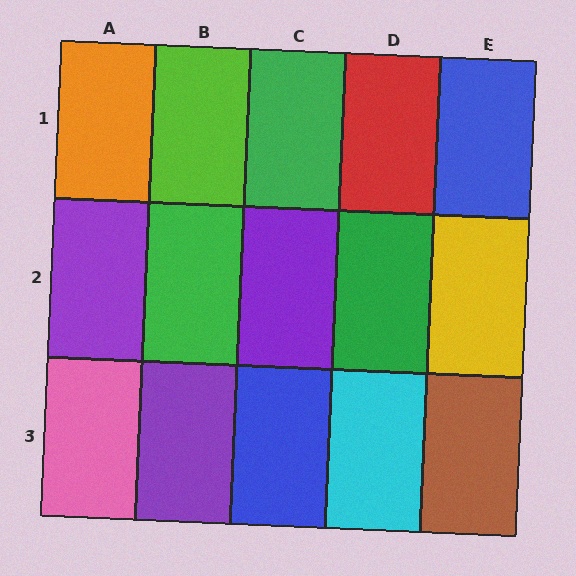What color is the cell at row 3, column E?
Brown.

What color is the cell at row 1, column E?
Blue.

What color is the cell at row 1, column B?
Lime.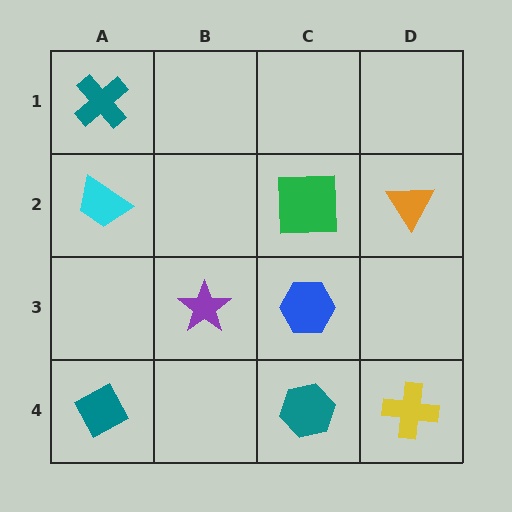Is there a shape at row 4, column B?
No, that cell is empty.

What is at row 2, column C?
A green square.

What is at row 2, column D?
An orange triangle.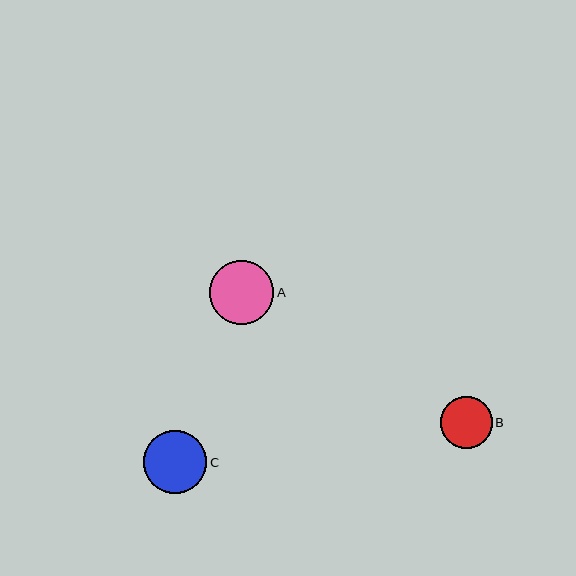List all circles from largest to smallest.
From largest to smallest: A, C, B.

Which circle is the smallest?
Circle B is the smallest with a size of approximately 52 pixels.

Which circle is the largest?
Circle A is the largest with a size of approximately 64 pixels.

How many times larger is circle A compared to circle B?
Circle A is approximately 1.2 times the size of circle B.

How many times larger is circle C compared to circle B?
Circle C is approximately 1.2 times the size of circle B.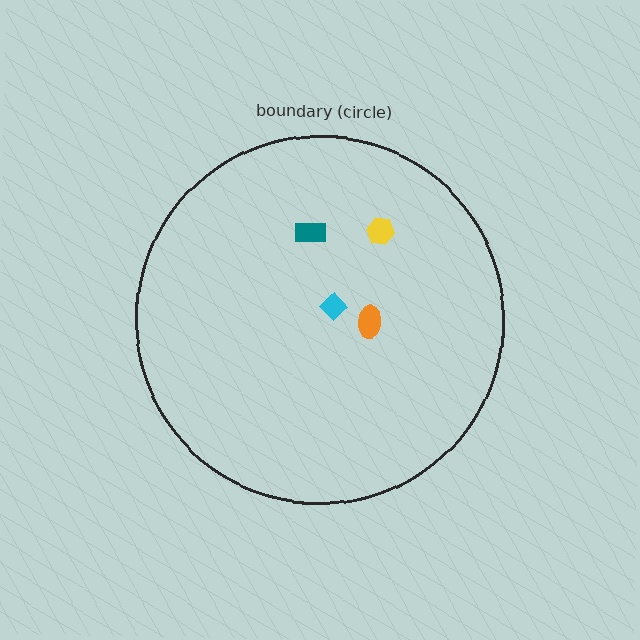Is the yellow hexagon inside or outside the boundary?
Inside.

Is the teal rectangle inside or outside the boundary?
Inside.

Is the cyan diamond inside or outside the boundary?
Inside.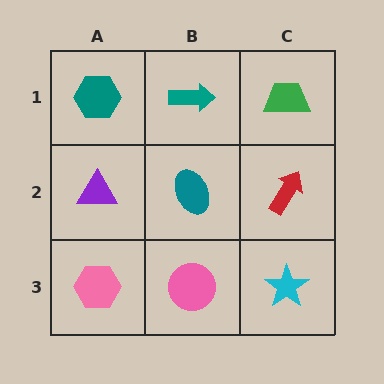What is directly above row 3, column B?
A teal ellipse.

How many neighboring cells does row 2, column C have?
3.